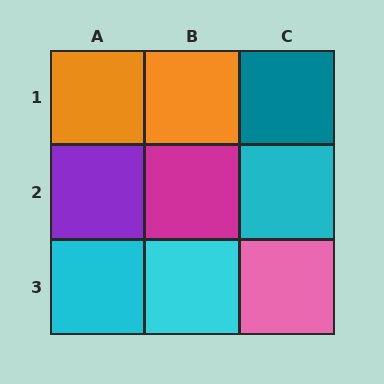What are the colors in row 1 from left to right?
Orange, orange, teal.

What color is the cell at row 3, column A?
Cyan.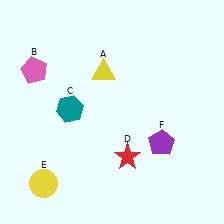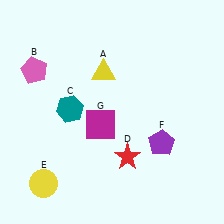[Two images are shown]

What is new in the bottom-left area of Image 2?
A magenta square (G) was added in the bottom-left area of Image 2.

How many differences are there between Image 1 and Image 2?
There is 1 difference between the two images.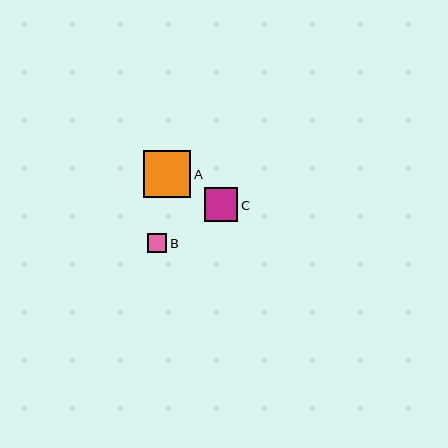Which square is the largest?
Square A is the largest with a size of approximately 47 pixels.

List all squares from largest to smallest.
From largest to smallest: A, C, B.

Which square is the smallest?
Square B is the smallest with a size of approximately 19 pixels.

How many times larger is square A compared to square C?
Square A is approximately 1.4 times the size of square C.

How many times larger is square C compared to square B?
Square C is approximately 1.8 times the size of square B.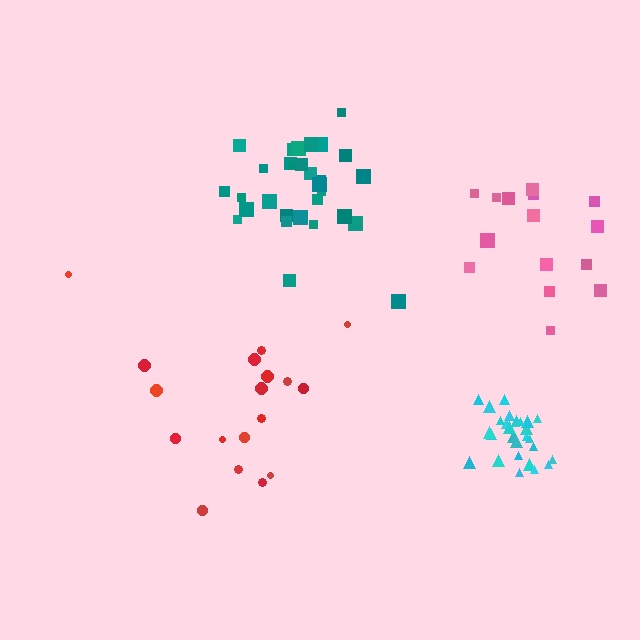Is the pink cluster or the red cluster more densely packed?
Pink.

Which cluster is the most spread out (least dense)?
Red.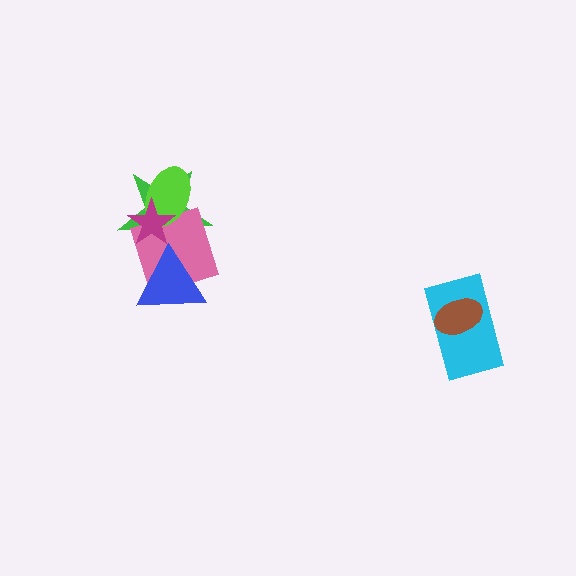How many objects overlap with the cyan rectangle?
1 object overlaps with the cyan rectangle.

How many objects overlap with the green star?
4 objects overlap with the green star.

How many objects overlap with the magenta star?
3 objects overlap with the magenta star.